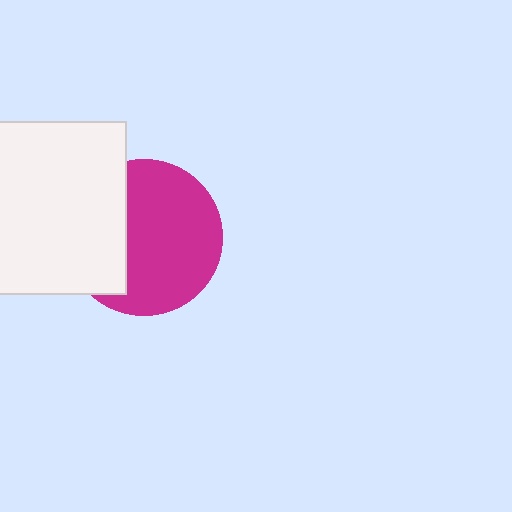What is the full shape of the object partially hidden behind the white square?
The partially hidden object is a magenta circle.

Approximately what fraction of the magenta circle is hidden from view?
Roughly 35% of the magenta circle is hidden behind the white square.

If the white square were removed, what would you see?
You would see the complete magenta circle.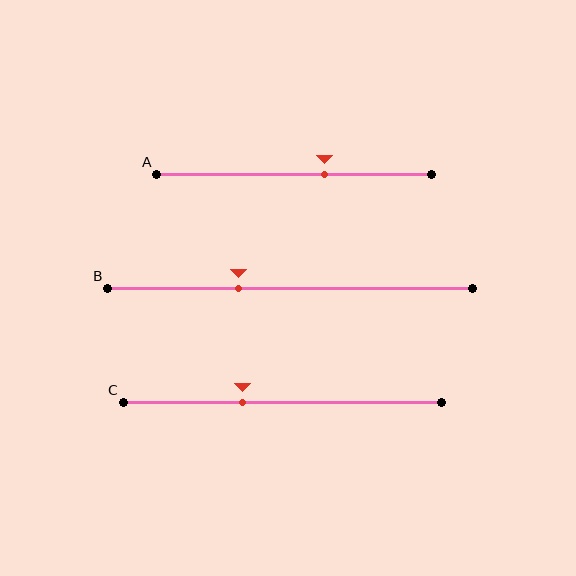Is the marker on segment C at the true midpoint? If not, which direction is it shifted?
No, the marker on segment C is shifted to the left by about 13% of the segment length.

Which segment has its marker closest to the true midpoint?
Segment A has its marker closest to the true midpoint.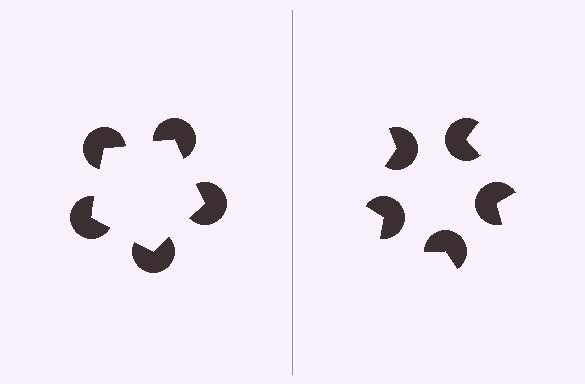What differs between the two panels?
The pac-man discs are positioned identically on both sides; only the wedge orientations differ. On the left they align to a pentagon; on the right they are misaligned.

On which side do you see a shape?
An illusory pentagon appears on the left side. On the right side the wedge cuts are rotated, so no coherent shape forms.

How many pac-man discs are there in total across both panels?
10 — 5 on each side.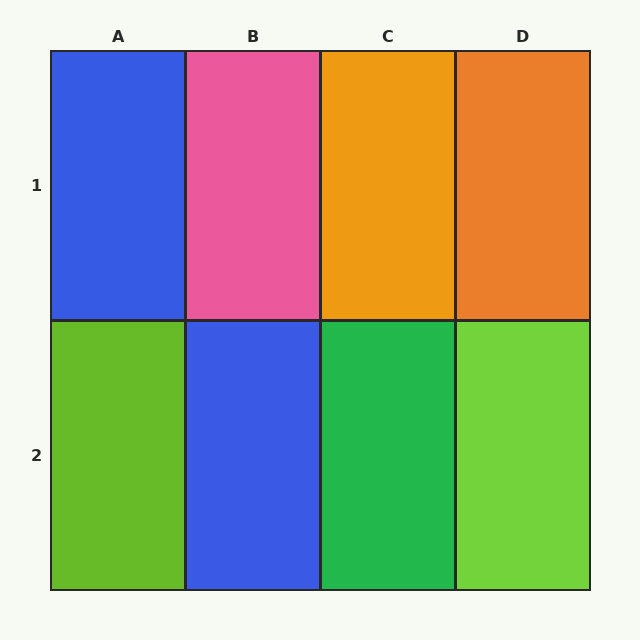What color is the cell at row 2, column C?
Green.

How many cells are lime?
2 cells are lime.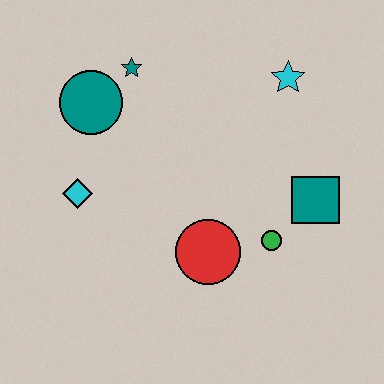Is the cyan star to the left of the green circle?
No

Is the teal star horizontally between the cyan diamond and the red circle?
Yes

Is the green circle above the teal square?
No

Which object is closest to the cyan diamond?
The teal circle is closest to the cyan diamond.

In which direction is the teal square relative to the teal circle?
The teal square is to the right of the teal circle.